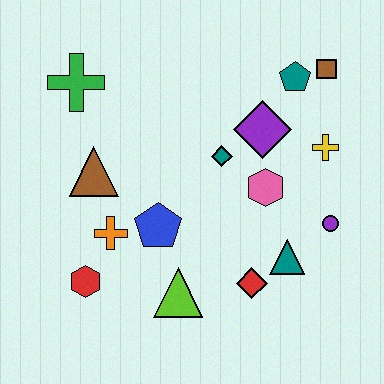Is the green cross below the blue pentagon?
No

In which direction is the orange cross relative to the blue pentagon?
The orange cross is to the left of the blue pentagon.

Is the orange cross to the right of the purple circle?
No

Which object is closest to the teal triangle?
The red diamond is closest to the teal triangle.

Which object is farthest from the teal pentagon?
The red hexagon is farthest from the teal pentagon.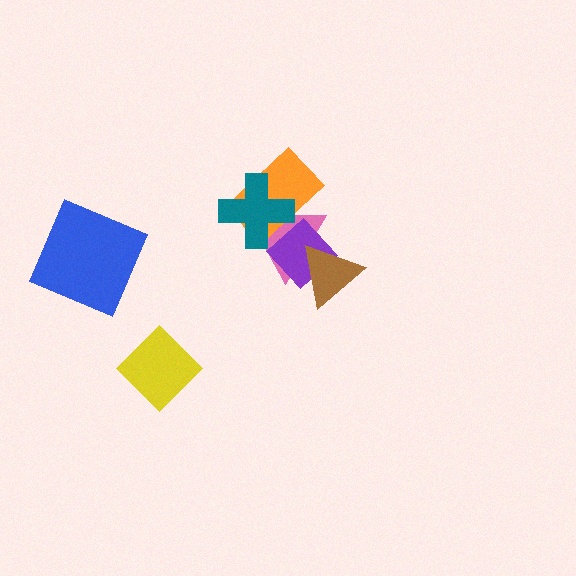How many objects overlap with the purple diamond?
4 objects overlap with the purple diamond.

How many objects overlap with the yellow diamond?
0 objects overlap with the yellow diamond.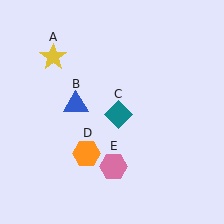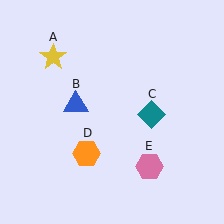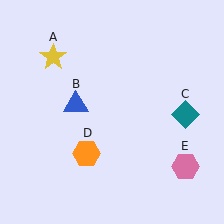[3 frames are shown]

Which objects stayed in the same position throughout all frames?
Yellow star (object A) and blue triangle (object B) and orange hexagon (object D) remained stationary.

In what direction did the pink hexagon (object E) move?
The pink hexagon (object E) moved right.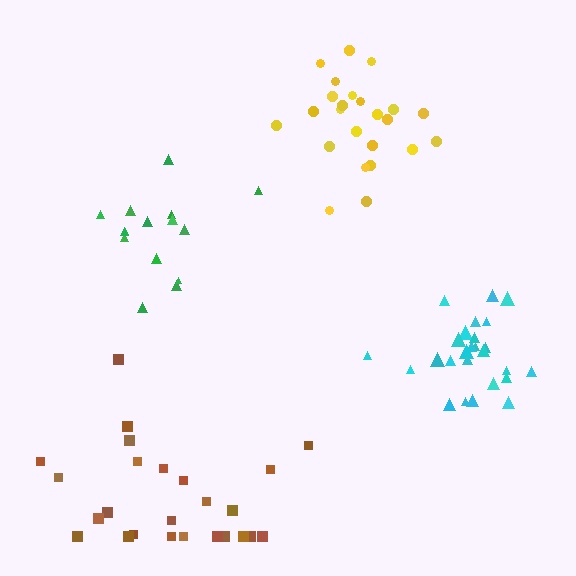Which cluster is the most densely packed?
Yellow.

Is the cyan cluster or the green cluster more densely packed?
Green.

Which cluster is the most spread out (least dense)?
Brown.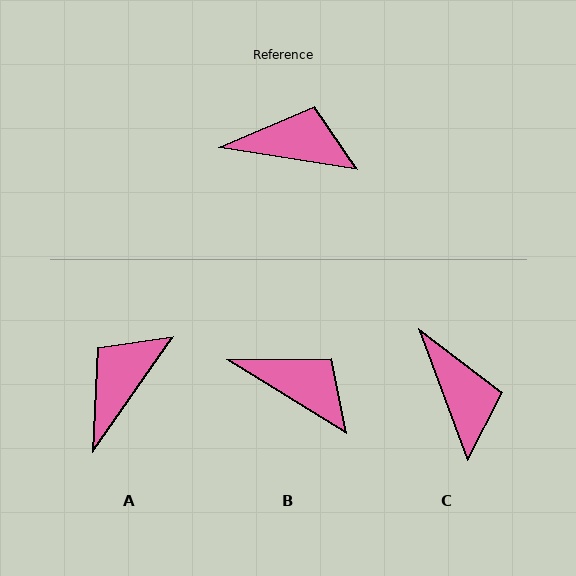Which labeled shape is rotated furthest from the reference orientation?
A, about 64 degrees away.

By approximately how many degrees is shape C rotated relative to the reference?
Approximately 61 degrees clockwise.